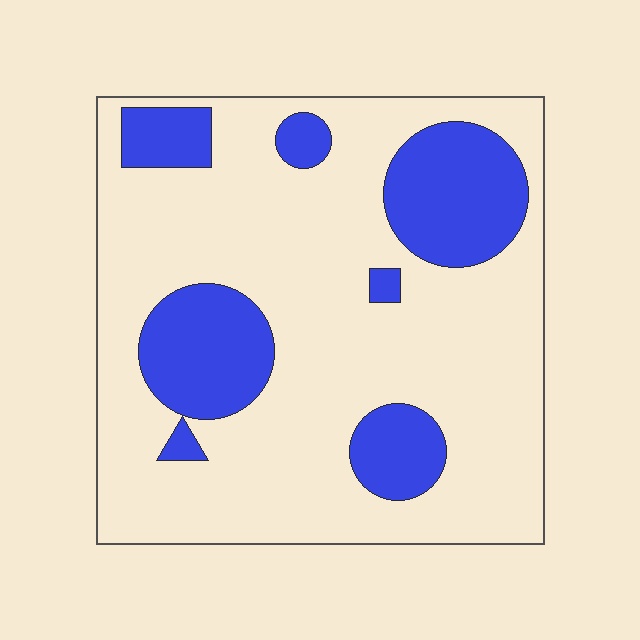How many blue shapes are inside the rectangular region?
7.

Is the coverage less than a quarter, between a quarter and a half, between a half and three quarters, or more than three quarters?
Less than a quarter.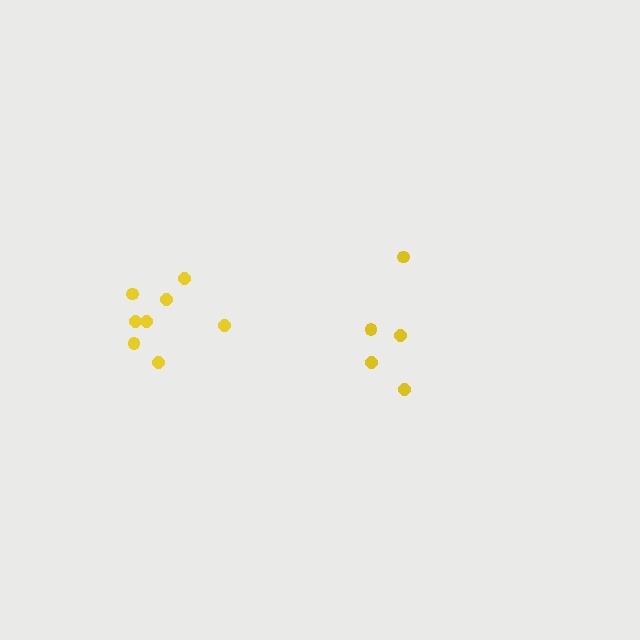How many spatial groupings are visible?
There are 2 spatial groupings.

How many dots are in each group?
Group 1: 5 dots, Group 2: 8 dots (13 total).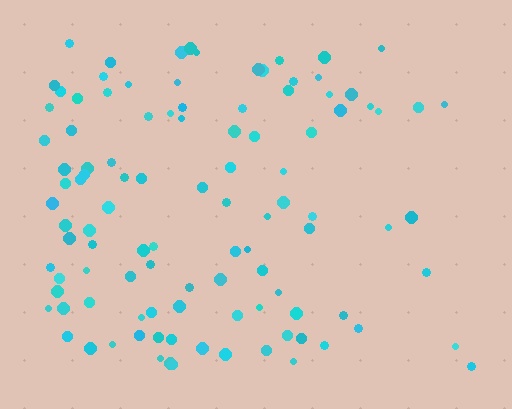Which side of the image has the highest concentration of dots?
The left.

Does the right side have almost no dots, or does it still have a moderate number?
Still a moderate number, just noticeably fewer than the left.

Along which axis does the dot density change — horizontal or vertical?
Horizontal.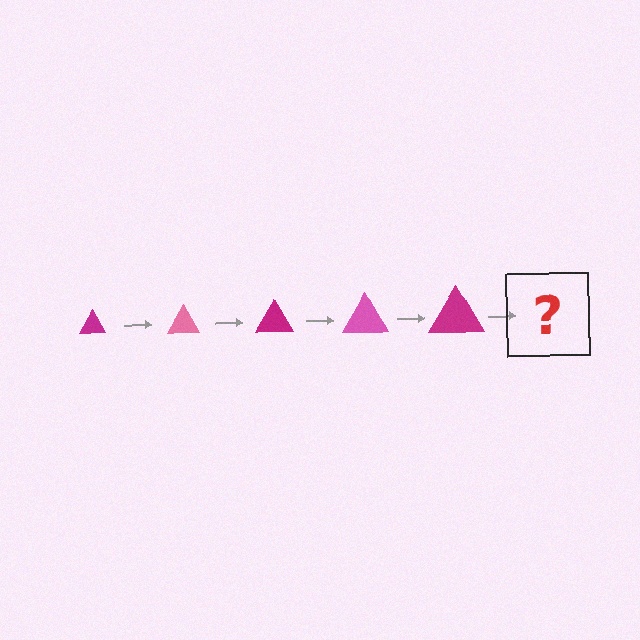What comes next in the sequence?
The next element should be a pink triangle, larger than the previous one.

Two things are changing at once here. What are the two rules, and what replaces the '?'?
The two rules are that the triangle grows larger each step and the color cycles through magenta and pink. The '?' should be a pink triangle, larger than the previous one.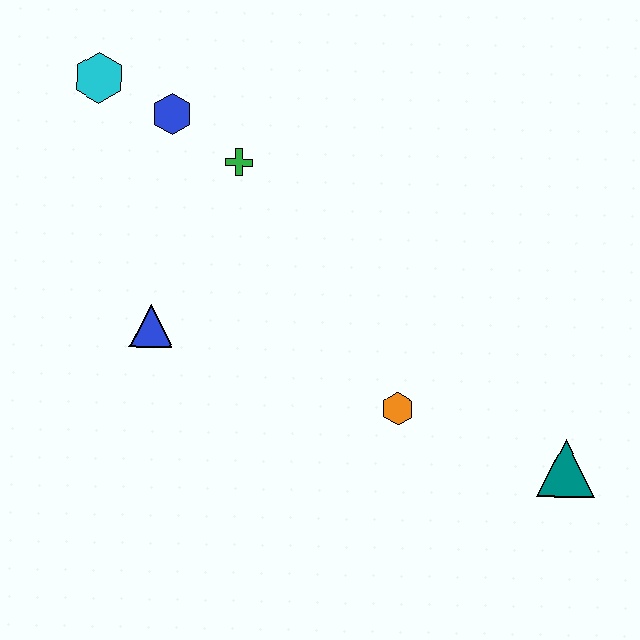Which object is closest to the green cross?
The blue hexagon is closest to the green cross.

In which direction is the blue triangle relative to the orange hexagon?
The blue triangle is to the left of the orange hexagon.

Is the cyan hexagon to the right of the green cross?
No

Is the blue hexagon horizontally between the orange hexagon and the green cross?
No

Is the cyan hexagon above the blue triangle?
Yes